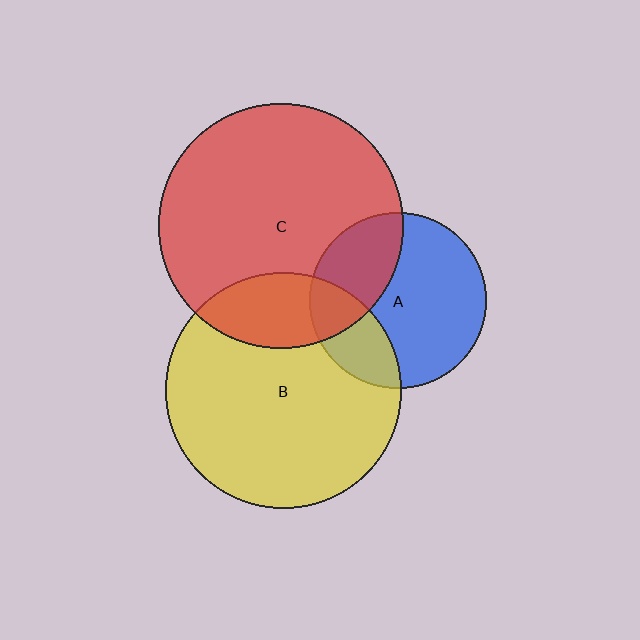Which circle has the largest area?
Circle C (red).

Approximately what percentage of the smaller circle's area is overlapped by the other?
Approximately 30%.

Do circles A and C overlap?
Yes.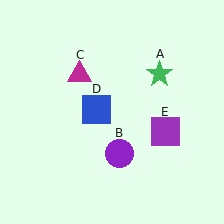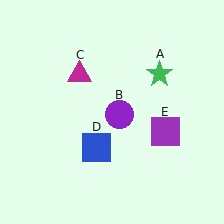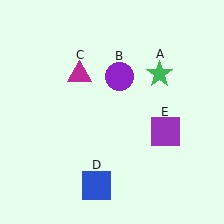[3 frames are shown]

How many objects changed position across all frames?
2 objects changed position: purple circle (object B), blue square (object D).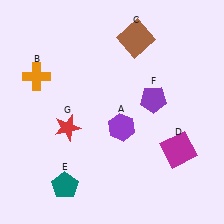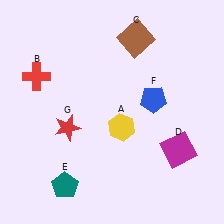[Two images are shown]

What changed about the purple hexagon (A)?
In Image 1, A is purple. In Image 2, it changed to yellow.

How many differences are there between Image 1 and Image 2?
There are 3 differences between the two images.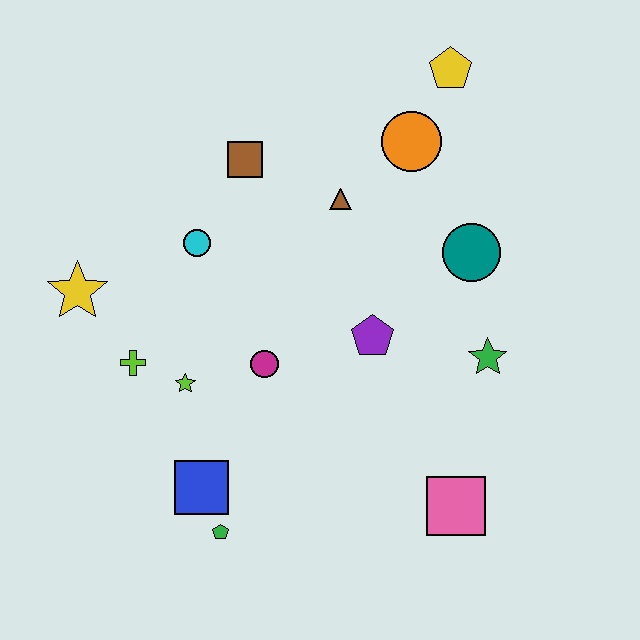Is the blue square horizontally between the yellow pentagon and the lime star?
Yes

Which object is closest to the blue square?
The green pentagon is closest to the blue square.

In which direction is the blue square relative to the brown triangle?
The blue square is below the brown triangle.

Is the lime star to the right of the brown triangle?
No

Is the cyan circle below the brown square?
Yes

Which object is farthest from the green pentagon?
The yellow pentagon is farthest from the green pentagon.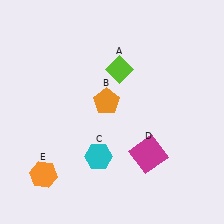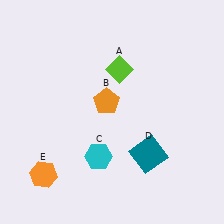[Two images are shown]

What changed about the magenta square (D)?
In Image 1, D is magenta. In Image 2, it changed to teal.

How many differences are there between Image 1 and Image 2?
There is 1 difference between the two images.